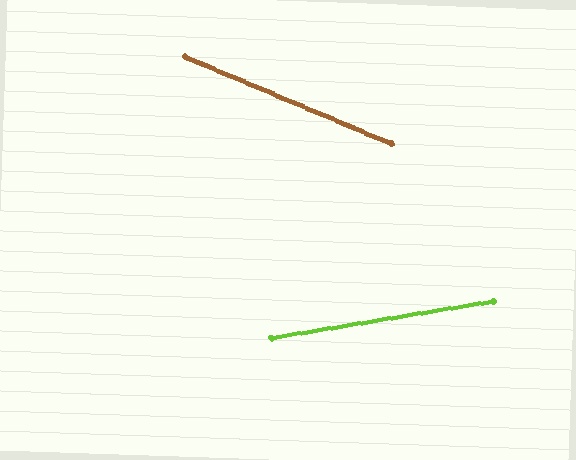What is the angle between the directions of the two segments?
Approximately 33 degrees.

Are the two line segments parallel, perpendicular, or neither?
Neither parallel nor perpendicular — they differ by about 33°.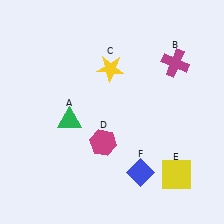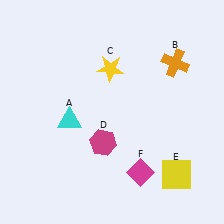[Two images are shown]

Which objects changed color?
A changed from green to cyan. B changed from magenta to orange. F changed from blue to magenta.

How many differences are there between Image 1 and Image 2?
There are 3 differences between the two images.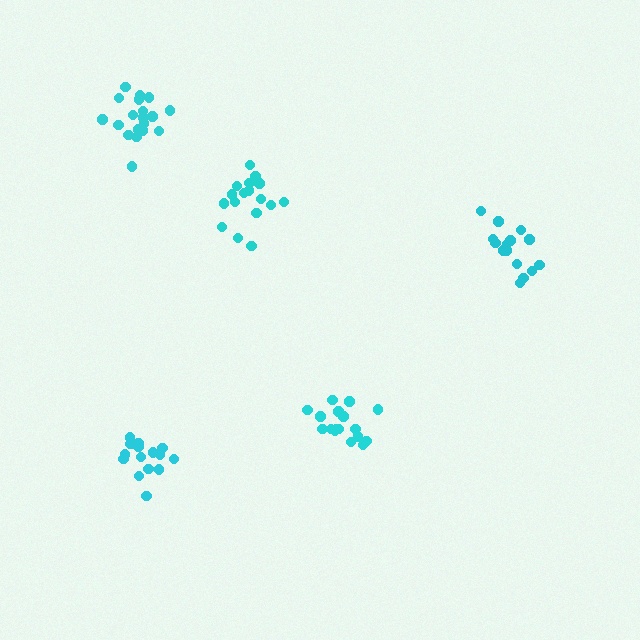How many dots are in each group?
Group 1: 17 dots, Group 2: 15 dots, Group 3: 15 dots, Group 4: 17 dots, Group 5: 20 dots (84 total).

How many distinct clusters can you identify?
There are 5 distinct clusters.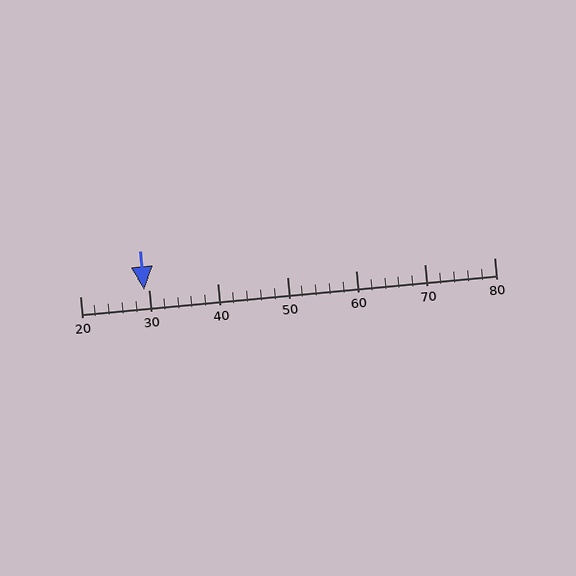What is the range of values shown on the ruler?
The ruler shows values from 20 to 80.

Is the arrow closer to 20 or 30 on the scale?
The arrow is closer to 30.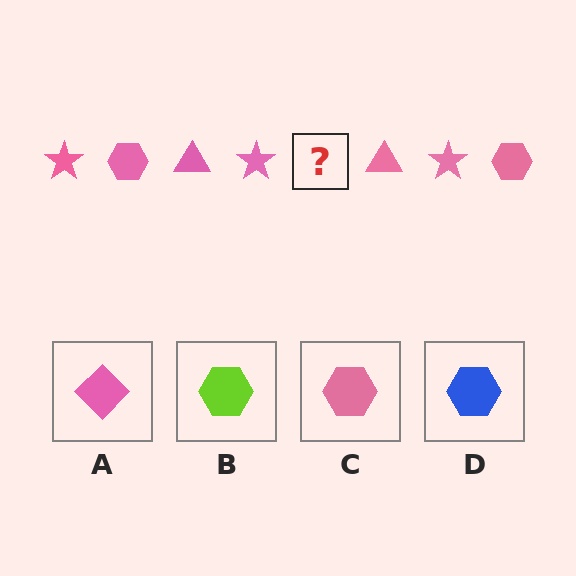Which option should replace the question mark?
Option C.